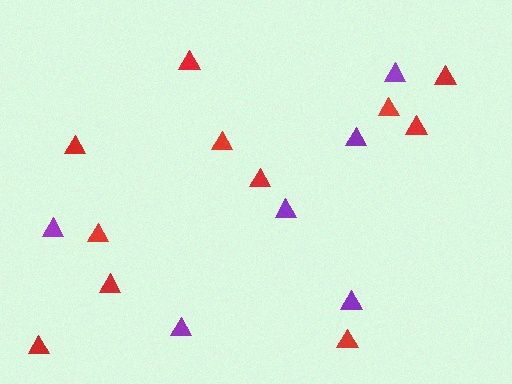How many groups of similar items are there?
There are 2 groups: one group of red triangles (11) and one group of purple triangles (6).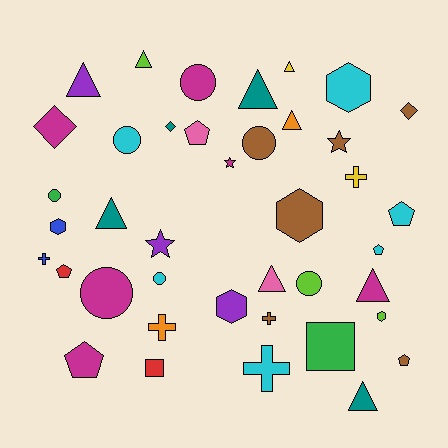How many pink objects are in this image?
There are 2 pink objects.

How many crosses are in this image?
There are 5 crosses.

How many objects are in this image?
There are 40 objects.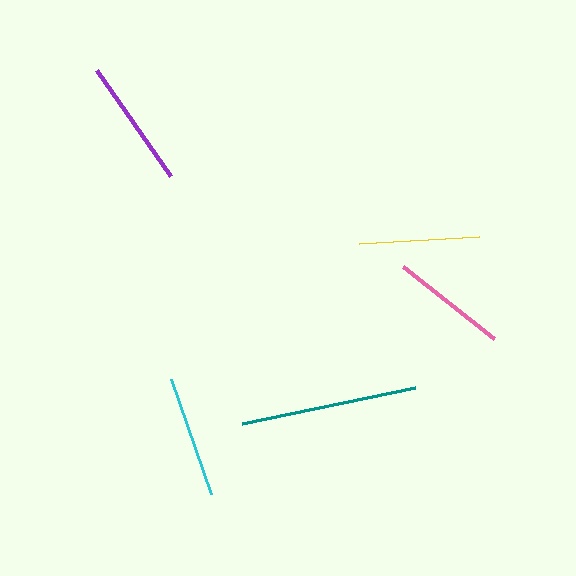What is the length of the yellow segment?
The yellow segment is approximately 120 pixels long.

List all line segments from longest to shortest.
From longest to shortest: teal, purple, cyan, yellow, pink.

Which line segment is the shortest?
The pink line is the shortest at approximately 116 pixels.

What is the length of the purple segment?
The purple segment is approximately 129 pixels long.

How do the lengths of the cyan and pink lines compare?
The cyan and pink lines are approximately the same length.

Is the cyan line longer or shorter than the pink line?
The cyan line is longer than the pink line.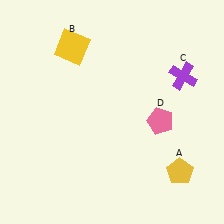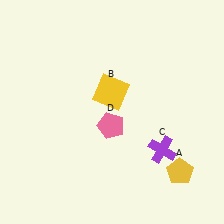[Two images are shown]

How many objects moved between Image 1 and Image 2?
3 objects moved between the two images.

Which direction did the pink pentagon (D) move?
The pink pentagon (D) moved left.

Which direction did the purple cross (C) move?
The purple cross (C) moved down.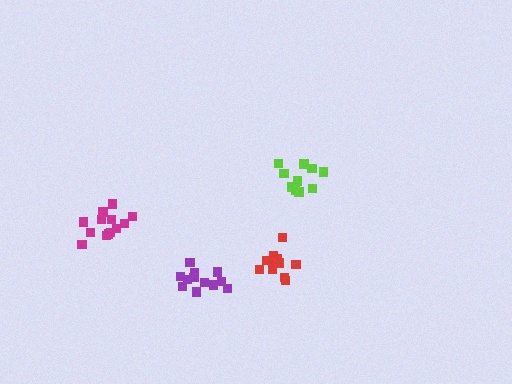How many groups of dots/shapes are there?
There are 4 groups.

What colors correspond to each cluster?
The clusters are colored: lime, magenta, red, purple.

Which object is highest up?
The lime cluster is topmost.